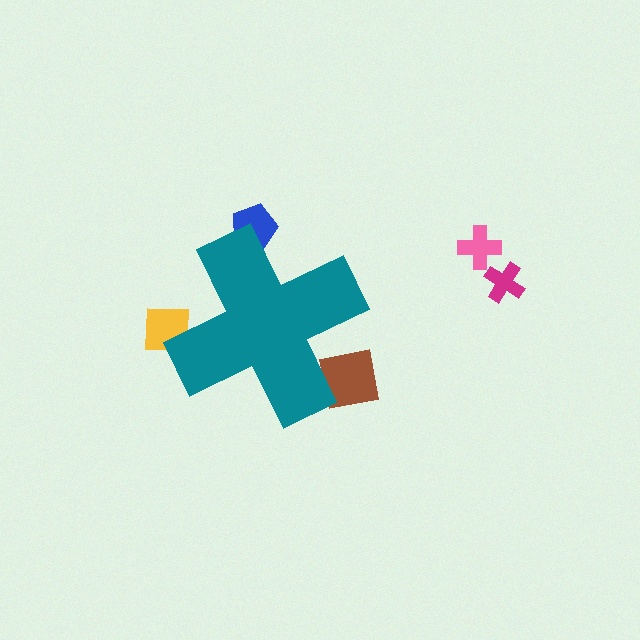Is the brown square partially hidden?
Yes, the brown square is partially hidden behind the teal cross.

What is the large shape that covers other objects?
A teal cross.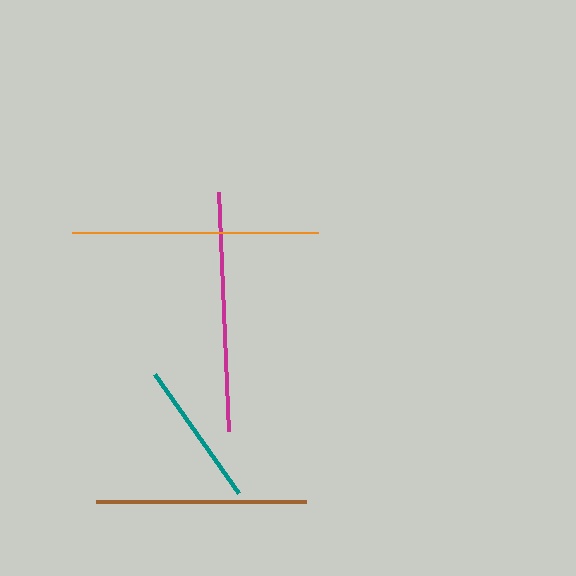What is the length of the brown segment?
The brown segment is approximately 210 pixels long.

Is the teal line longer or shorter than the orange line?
The orange line is longer than the teal line.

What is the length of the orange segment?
The orange segment is approximately 246 pixels long.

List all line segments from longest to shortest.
From longest to shortest: orange, magenta, brown, teal.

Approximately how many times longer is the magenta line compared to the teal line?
The magenta line is approximately 1.6 times the length of the teal line.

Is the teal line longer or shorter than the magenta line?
The magenta line is longer than the teal line.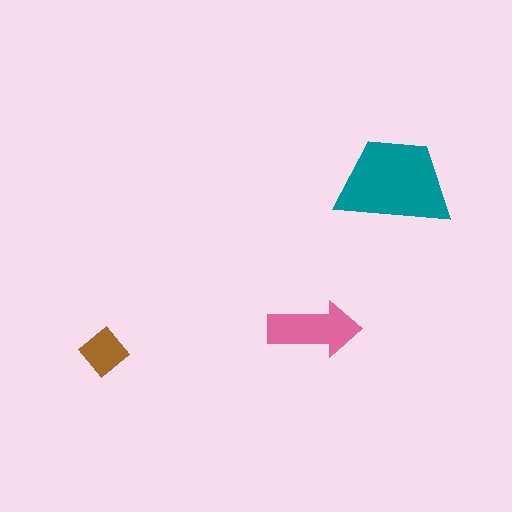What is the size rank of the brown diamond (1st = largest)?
3rd.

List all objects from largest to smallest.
The teal trapezoid, the pink arrow, the brown diamond.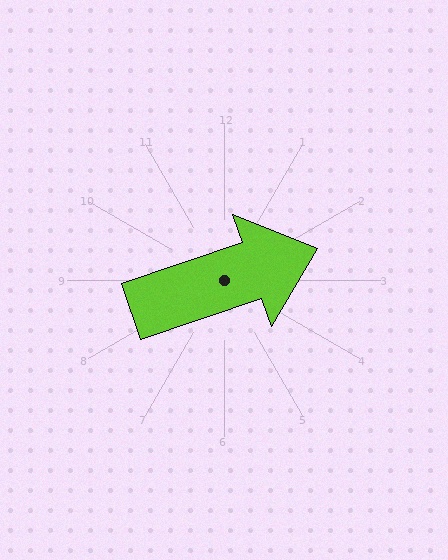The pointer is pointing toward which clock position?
Roughly 2 o'clock.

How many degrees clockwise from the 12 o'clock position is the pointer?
Approximately 71 degrees.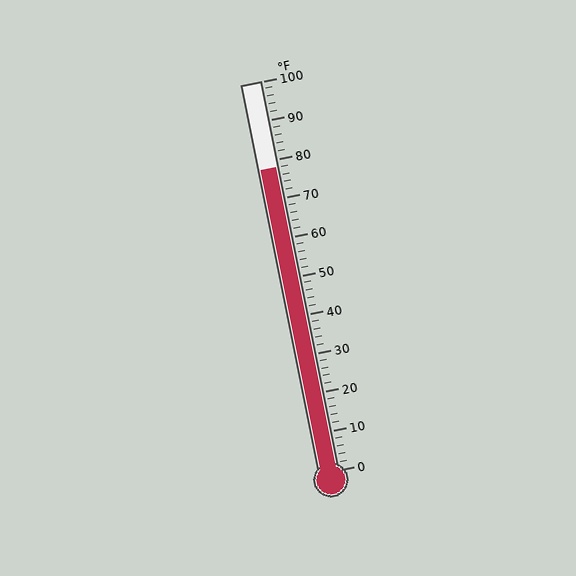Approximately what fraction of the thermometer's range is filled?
The thermometer is filled to approximately 80% of its range.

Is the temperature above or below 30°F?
The temperature is above 30°F.